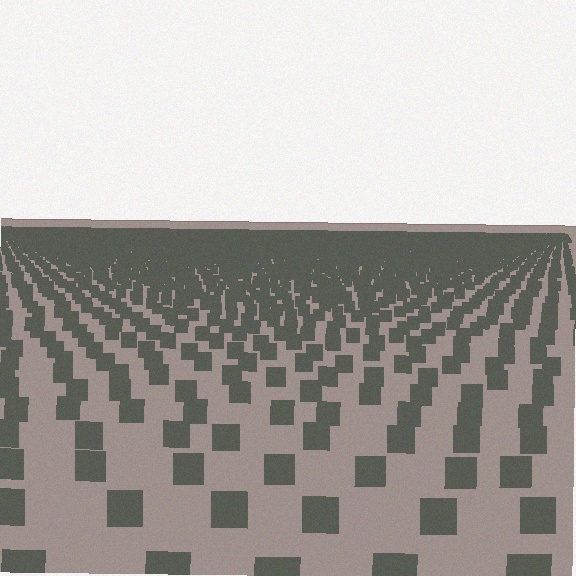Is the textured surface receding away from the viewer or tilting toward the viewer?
The surface is receding away from the viewer. Texture elements get smaller and denser toward the top.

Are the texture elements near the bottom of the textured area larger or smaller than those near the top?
Larger. Near the bottom, elements are closer to the viewer and appear at a bigger on-screen size.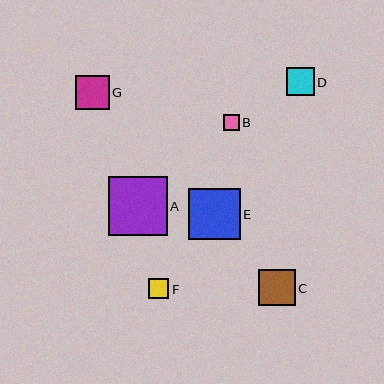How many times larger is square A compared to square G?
Square A is approximately 1.8 times the size of square G.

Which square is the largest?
Square A is the largest with a size of approximately 59 pixels.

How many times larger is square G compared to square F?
Square G is approximately 1.7 times the size of square F.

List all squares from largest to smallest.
From largest to smallest: A, E, C, G, D, F, B.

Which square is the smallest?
Square B is the smallest with a size of approximately 16 pixels.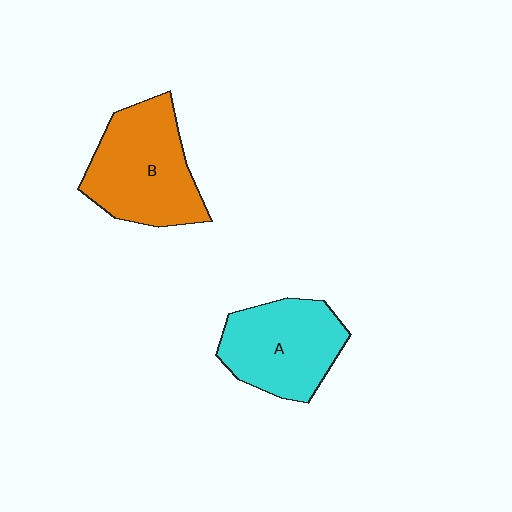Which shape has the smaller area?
Shape A (cyan).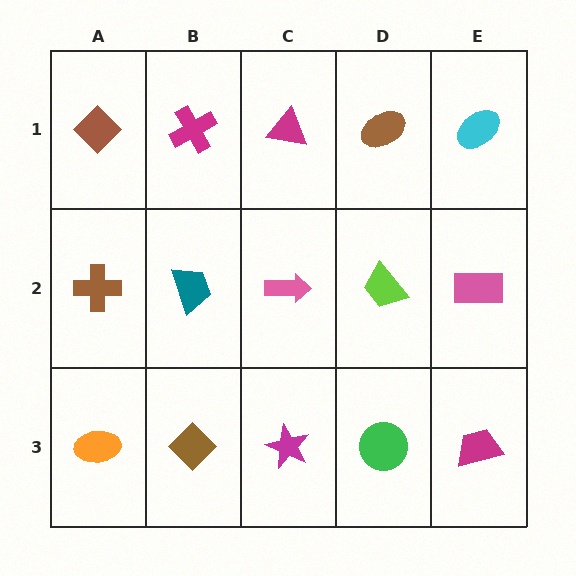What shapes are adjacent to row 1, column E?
A pink rectangle (row 2, column E), a brown ellipse (row 1, column D).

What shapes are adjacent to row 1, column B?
A teal trapezoid (row 2, column B), a brown diamond (row 1, column A), a magenta triangle (row 1, column C).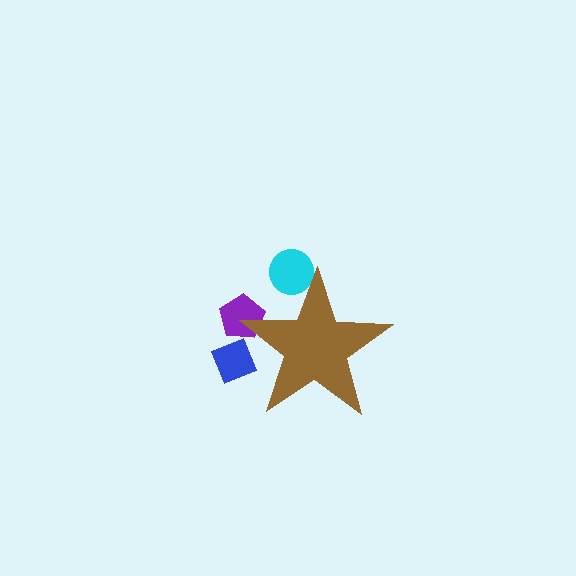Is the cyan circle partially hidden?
Yes, the cyan circle is partially hidden behind the brown star.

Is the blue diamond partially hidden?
Yes, the blue diamond is partially hidden behind the brown star.